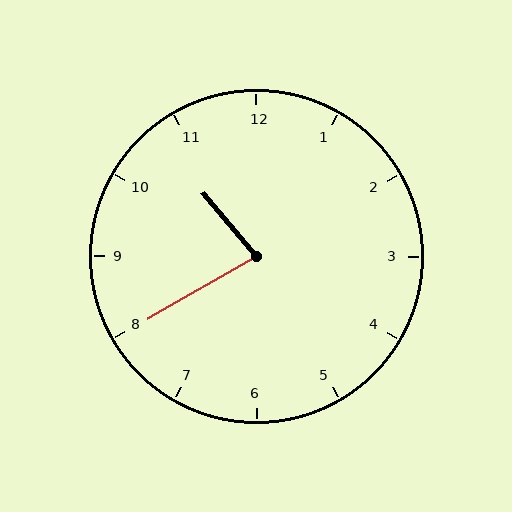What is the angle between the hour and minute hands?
Approximately 80 degrees.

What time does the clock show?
10:40.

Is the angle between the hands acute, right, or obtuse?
It is acute.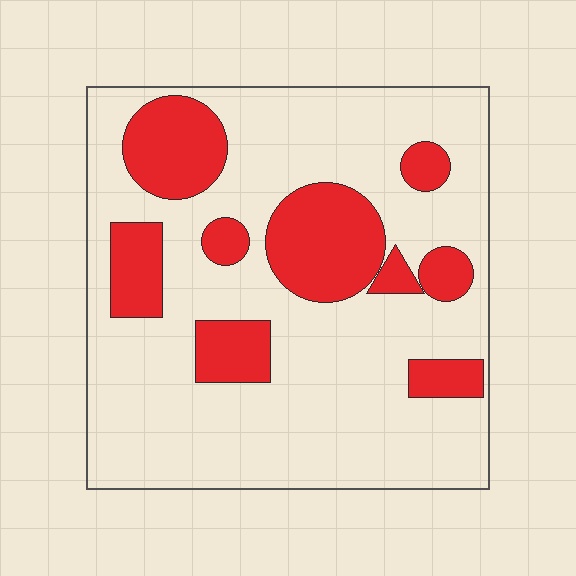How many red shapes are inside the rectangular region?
9.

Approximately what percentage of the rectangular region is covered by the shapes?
Approximately 25%.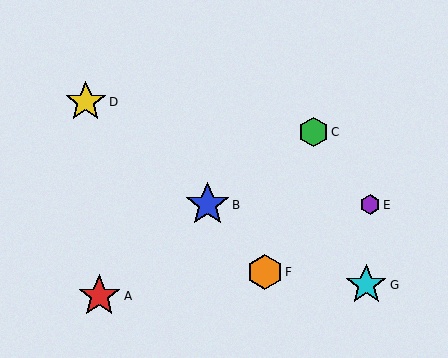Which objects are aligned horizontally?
Objects B, E are aligned horizontally.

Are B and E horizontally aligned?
Yes, both are at y≈205.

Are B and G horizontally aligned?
No, B is at y≈205 and G is at y≈285.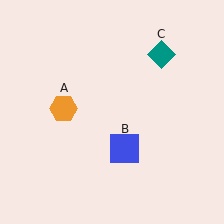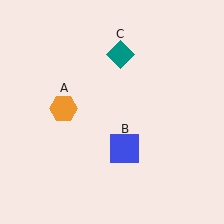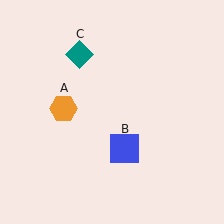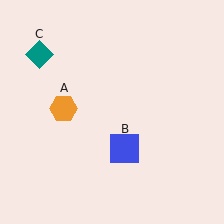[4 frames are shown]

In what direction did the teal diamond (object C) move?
The teal diamond (object C) moved left.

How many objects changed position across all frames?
1 object changed position: teal diamond (object C).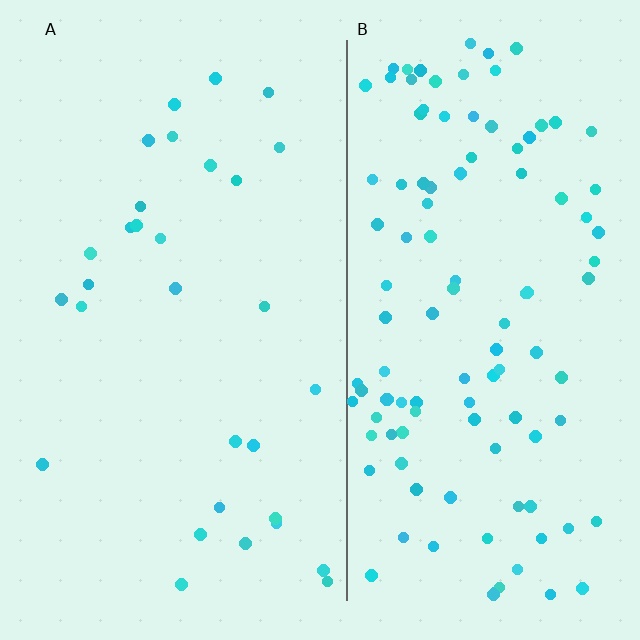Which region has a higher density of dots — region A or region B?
B (the right).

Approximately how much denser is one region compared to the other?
Approximately 3.7× — region B over region A.